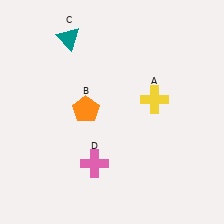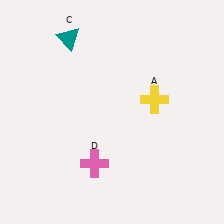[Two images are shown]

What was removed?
The orange pentagon (B) was removed in Image 2.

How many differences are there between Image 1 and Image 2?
There is 1 difference between the two images.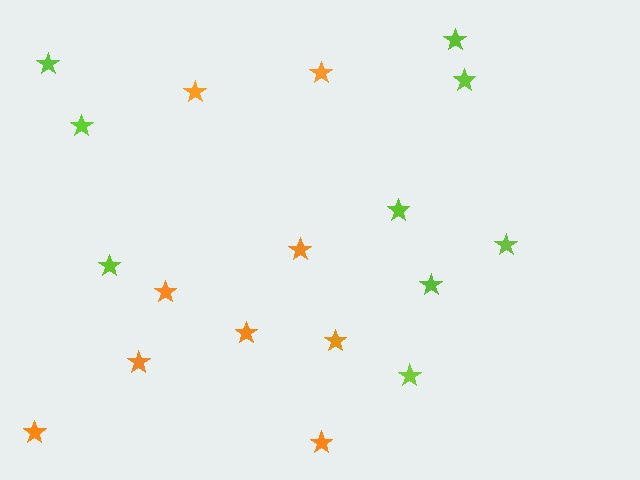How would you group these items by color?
There are 2 groups: one group of lime stars (9) and one group of orange stars (9).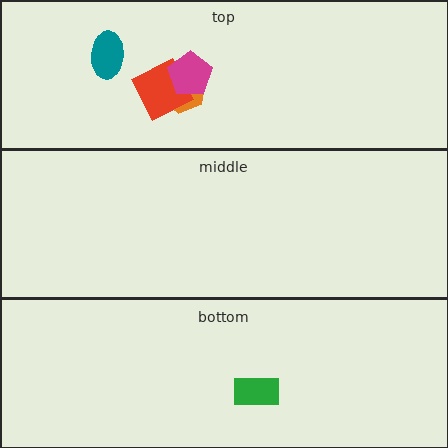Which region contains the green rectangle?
The bottom region.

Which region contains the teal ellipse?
The top region.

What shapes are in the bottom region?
The green rectangle.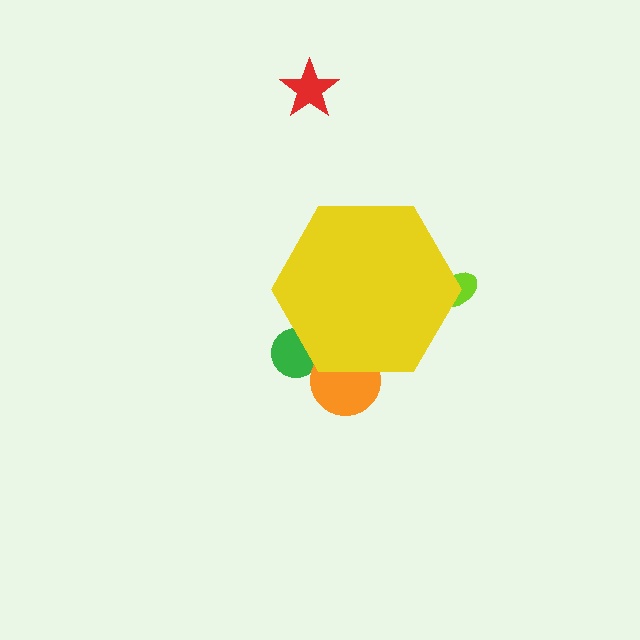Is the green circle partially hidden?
Yes, the green circle is partially hidden behind the yellow hexagon.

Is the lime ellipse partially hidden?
Yes, the lime ellipse is partially hidden behind the yellow hexagon.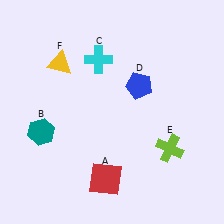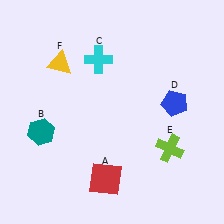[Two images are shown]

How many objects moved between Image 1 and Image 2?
1 object moved between the two images.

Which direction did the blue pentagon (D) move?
The blue pentagon (D) moved right.